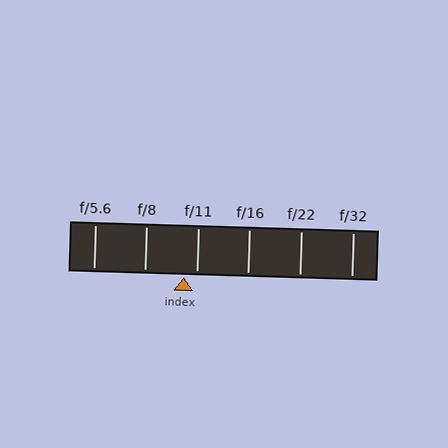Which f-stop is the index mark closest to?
The index mark is closest to f/11.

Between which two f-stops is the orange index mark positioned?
The index mark is between f/8 and f/11.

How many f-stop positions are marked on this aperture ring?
There are 6 f-stop positions marked.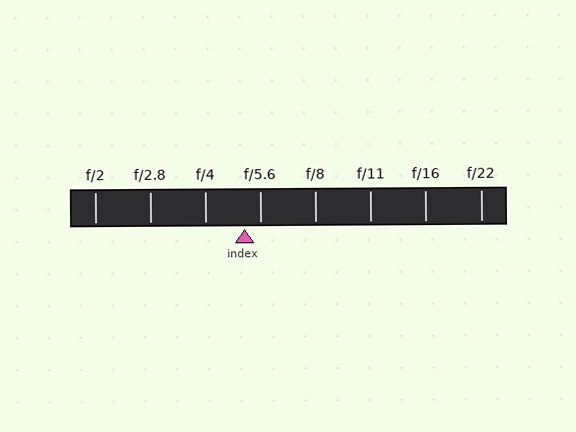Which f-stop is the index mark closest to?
The index mark is closest to f/5.6.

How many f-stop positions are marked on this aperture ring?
There are 8 f-stop positions marked.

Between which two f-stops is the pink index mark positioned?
The index mark is between f/4 and f/5.6.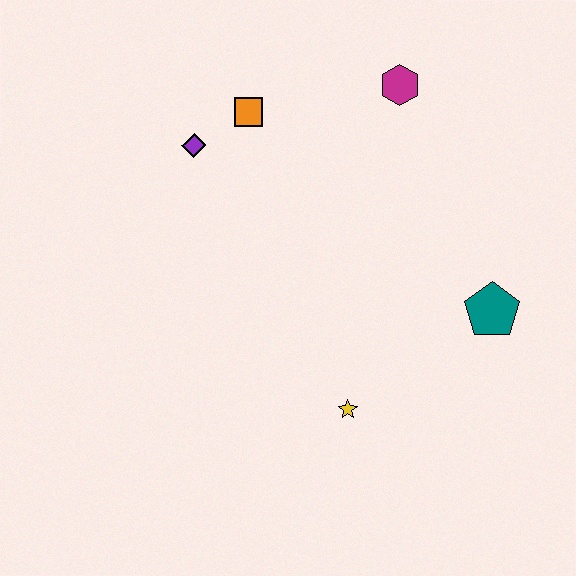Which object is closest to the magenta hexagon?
The orange square is closest to the magenta hexagon.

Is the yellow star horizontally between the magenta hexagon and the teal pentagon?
No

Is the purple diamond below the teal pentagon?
No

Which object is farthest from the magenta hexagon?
The yellow star is farthest from the magenta hexagon.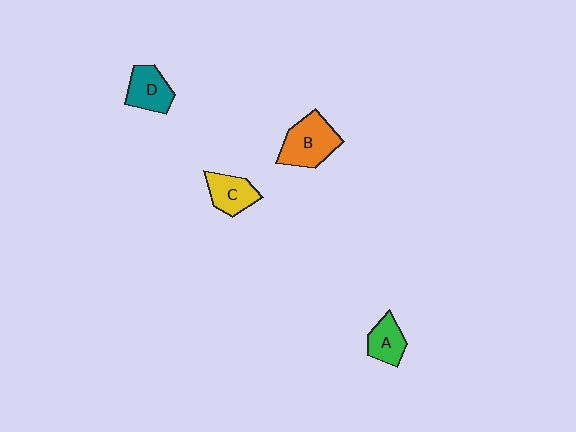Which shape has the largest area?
Shape B (orange).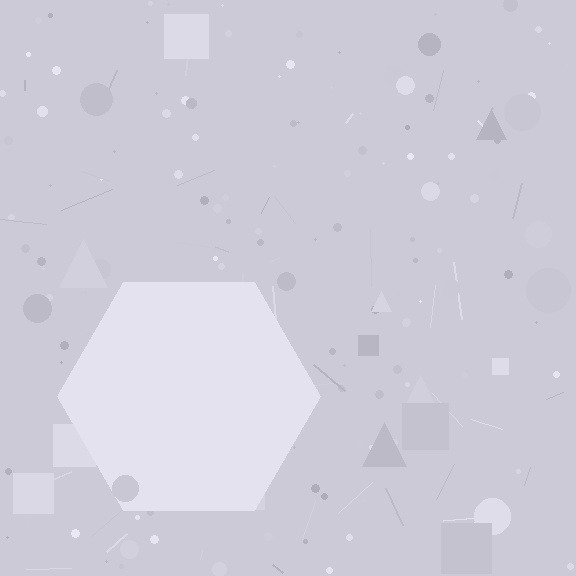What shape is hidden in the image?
A hexagon is hidden in the image.